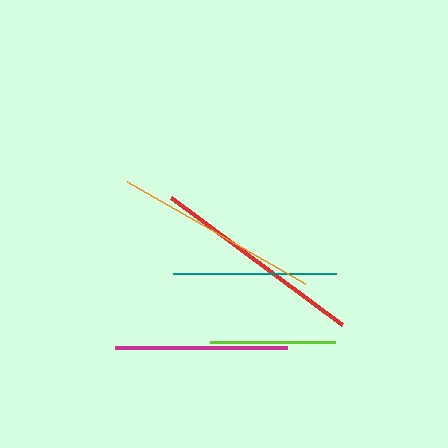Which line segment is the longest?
The red line is the longest at approximately 213 pixels.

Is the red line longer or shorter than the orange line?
The red line is longer than the orange line.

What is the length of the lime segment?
The lime segment is approximately 125 pixels long.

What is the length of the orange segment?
The orange segment is approximately 205 pixels long.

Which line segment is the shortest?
The lime line is the shortest at approximately 125 pixels.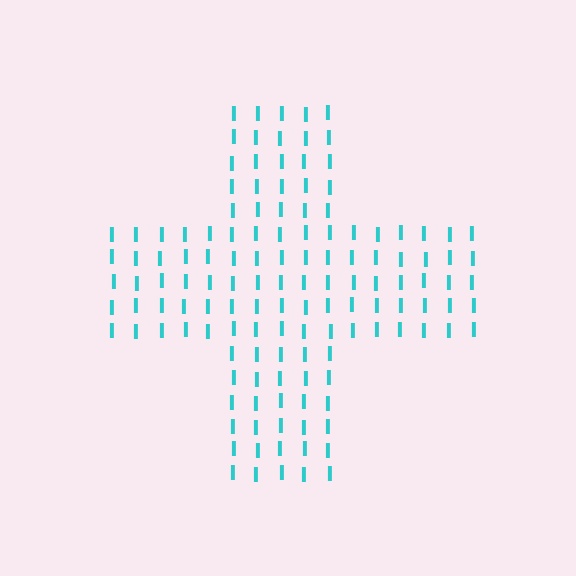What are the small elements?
The small elements are letter I's.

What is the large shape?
The large shape is a cross.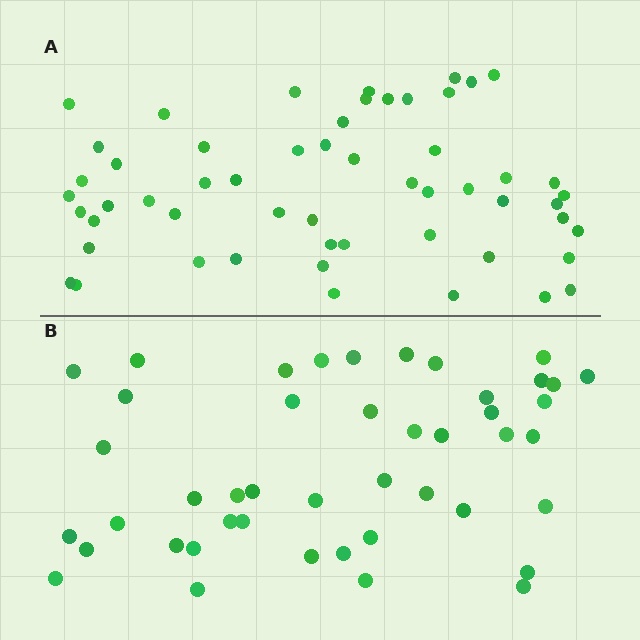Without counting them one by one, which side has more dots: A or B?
Region A (the top region) has more dots.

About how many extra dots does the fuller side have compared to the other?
Region A has roughly 10 or so more dots than region B.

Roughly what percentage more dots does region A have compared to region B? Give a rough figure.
About 20% more.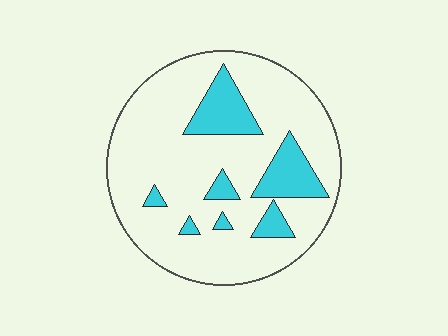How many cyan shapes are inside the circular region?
7.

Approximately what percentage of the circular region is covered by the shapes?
Approximately 20%.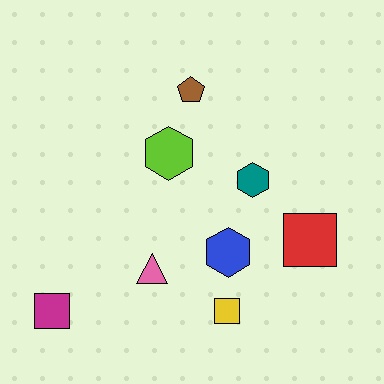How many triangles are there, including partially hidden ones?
There is 1 triangle.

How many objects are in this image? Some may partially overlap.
There are 8 objects.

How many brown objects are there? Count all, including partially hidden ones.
There is 1 brown object.